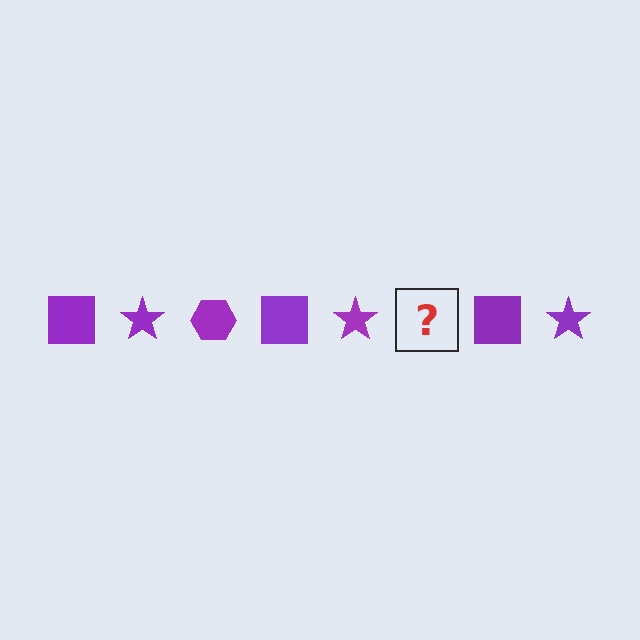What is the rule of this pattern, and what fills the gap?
The rule is that the pattern cycles through square, star, hexagon shapes in purple. The gap should be filled with a purple hexagon.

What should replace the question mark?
The question mark should be replaced with a purple hexagon.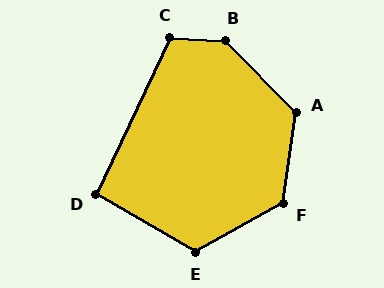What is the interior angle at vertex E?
Approximately 121 degrees (obtuse).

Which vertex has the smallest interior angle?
D, at approximately 95 degrees.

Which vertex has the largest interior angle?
B, at approximately 138 degrees.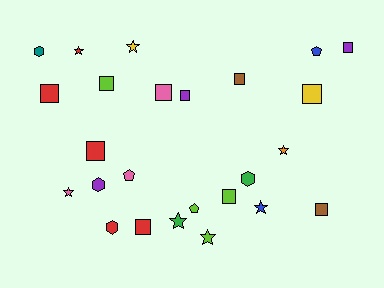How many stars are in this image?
There are 7 stars.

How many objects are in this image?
There are 25 objects.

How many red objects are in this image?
There are 5 red objects.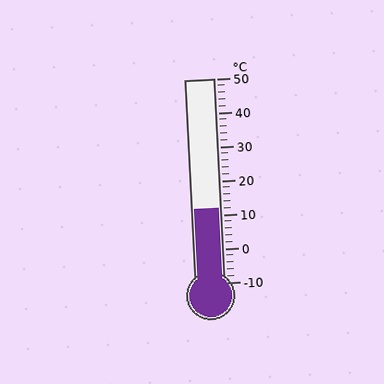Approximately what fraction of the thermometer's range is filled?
The thermometer is filled to approximately 35% of its range.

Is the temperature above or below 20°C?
The temperature is below 20°C.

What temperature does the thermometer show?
The thermometer shows approximately 12°C.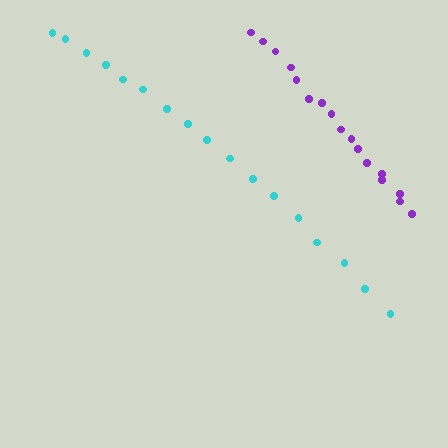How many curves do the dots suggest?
There are 2 distinct paths.